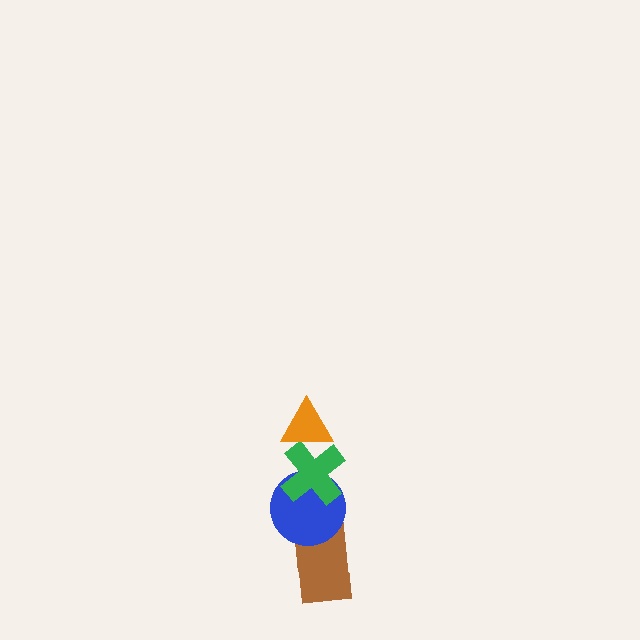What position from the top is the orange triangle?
The orange triangle is 1st from the top.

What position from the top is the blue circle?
The blue circle is 3rd from the top.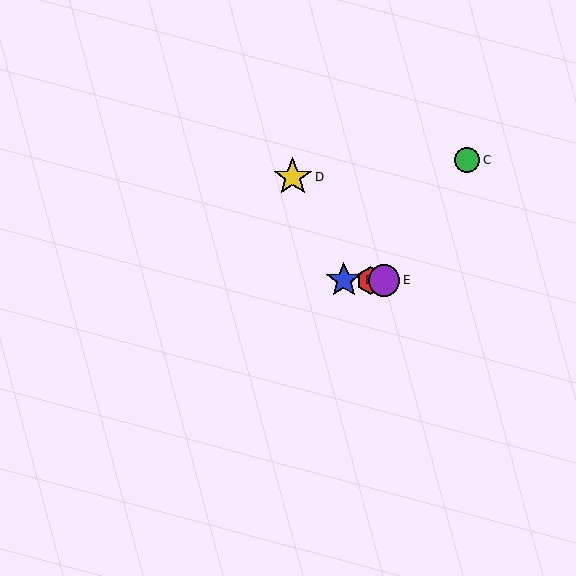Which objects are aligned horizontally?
Objects A, B, E are aligned horizontally.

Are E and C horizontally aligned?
No, E is at y≈280 and C is at y≈160.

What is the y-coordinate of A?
Object A is at y≈280.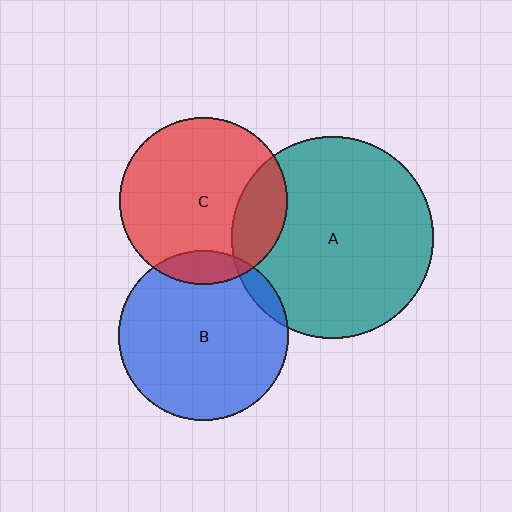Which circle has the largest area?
Circle A (teal).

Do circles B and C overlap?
Yes.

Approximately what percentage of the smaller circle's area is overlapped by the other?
Approximately 10%.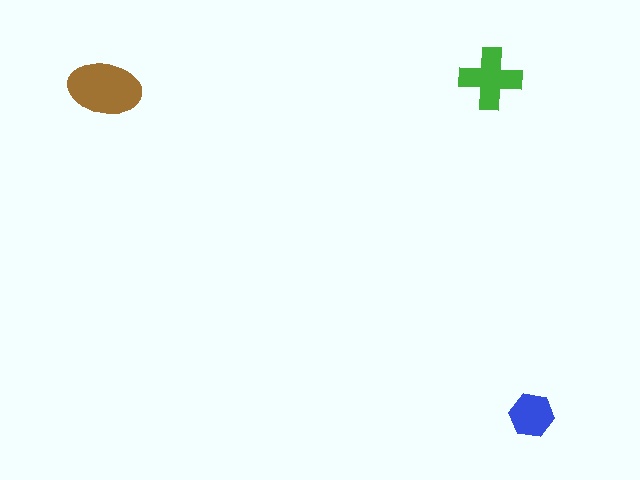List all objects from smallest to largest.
The blue hexagon, the green cross, the brown ellipse.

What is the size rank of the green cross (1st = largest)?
2nd.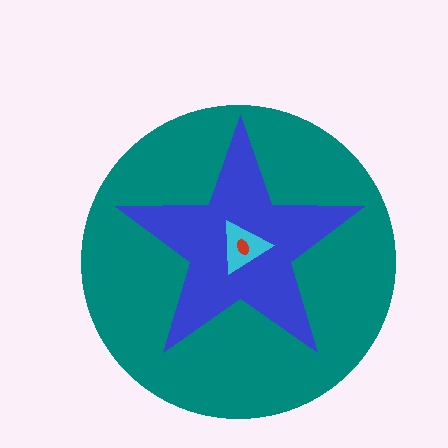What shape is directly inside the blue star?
The cyan triangle.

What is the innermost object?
The red ellipse.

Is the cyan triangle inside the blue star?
Yes.